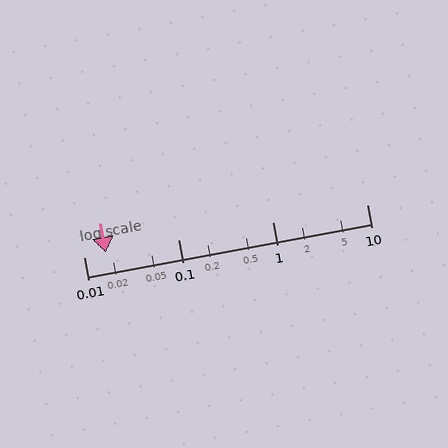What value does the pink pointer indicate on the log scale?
The pointer indicates approximately 0.017.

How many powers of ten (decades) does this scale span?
The scale spans 3 decades, from 0.01 to 10.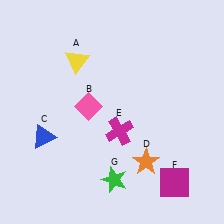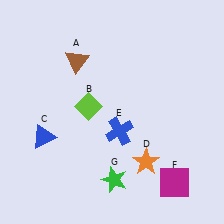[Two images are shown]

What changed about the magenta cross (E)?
In Image 1, E is magenta. In Image 2, it changed to blue.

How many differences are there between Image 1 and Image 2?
There are 3 differences between the two images.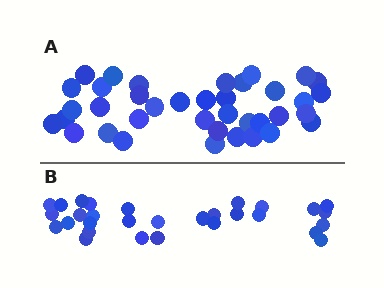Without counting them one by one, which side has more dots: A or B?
Region A (the top region) has more dots.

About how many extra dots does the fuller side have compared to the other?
Region A has roughly 8 or so more dots than region B.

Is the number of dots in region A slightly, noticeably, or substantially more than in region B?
Region A has noticeably more, but not dramatically so. The ratio is roughly 1.3 to 1.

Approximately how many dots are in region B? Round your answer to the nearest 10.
About 30 dots.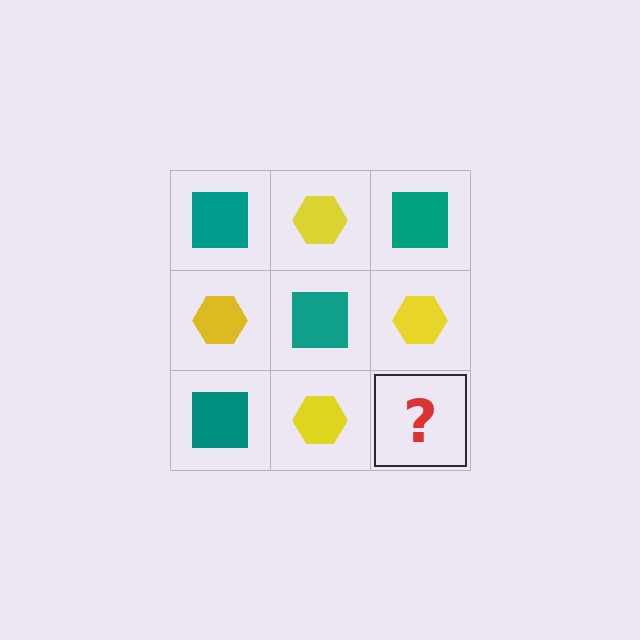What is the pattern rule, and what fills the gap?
The rule is that it alternates teal square and yellow hexagon in a checkerboard pattern. The gap should be filled with a teal square.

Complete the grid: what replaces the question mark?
The question mark should be replaced with a teal square.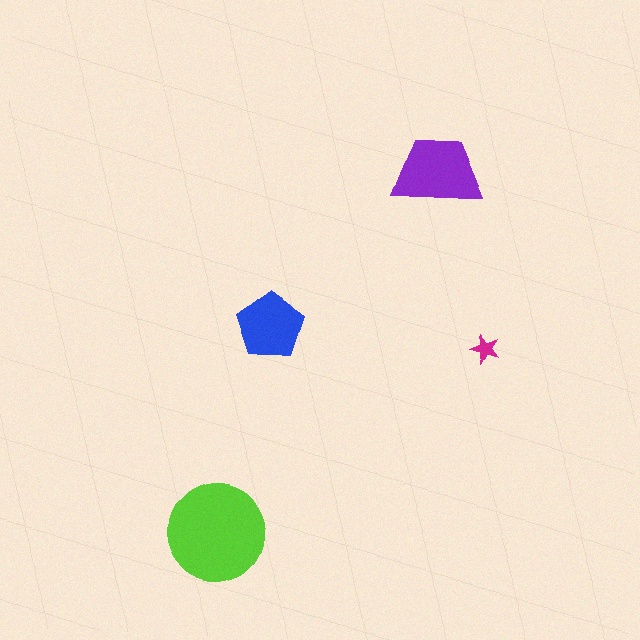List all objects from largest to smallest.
The lime circle, the purple trapezoid, the blue pentagon, the magenta star.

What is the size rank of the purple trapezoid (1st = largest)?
2nd.